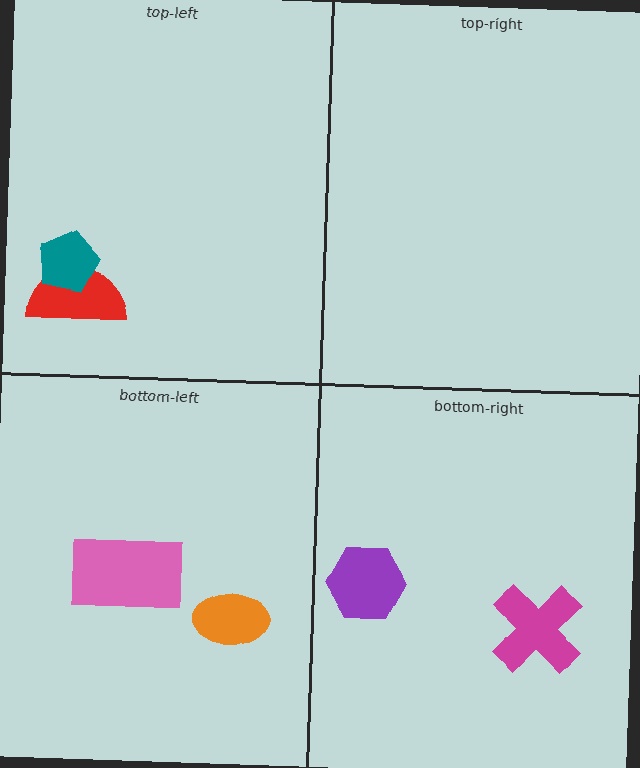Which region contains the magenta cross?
The bottom-right region.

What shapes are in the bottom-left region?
The pink rectangle, the orange ellipse.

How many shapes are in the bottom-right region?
2.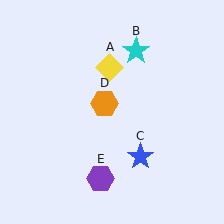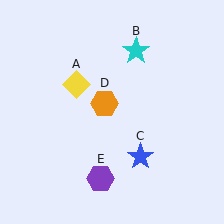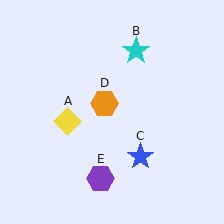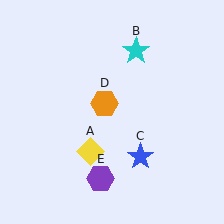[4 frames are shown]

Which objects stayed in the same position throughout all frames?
Cyan star (object B) and blue star (object C) and orange hexagon (object D) and purple hexagon (object E) remained stationary.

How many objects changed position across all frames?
1 object changed position: yellow diamond (object A).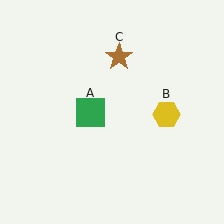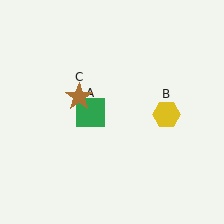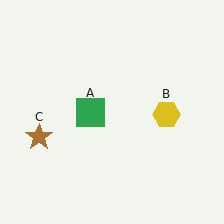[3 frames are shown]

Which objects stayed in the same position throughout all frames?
Green square (object A) and yellow hexagon (object B) remained stationary.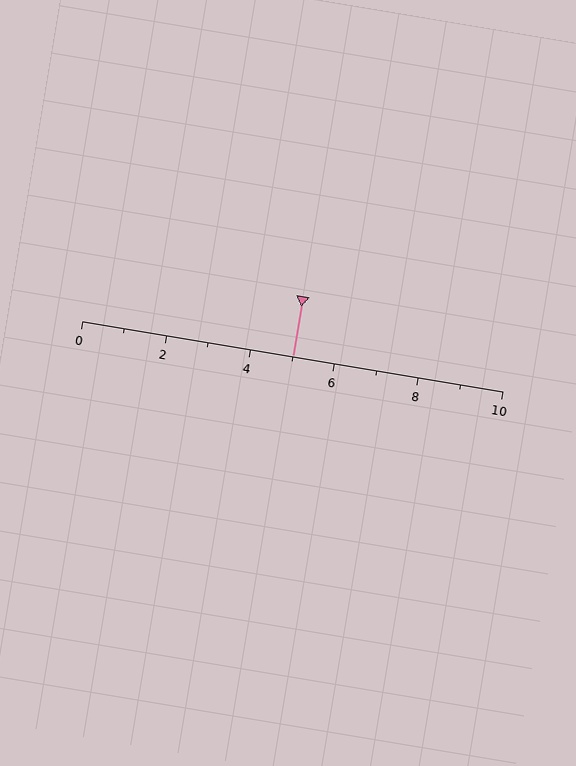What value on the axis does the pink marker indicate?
The marker indicates approximately 5.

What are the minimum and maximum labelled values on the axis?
The axis runs from 0 to 10.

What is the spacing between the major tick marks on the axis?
The major ticks are spaced 2 apart.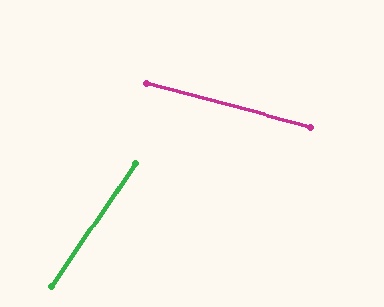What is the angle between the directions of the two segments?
Approximately 71 degrees.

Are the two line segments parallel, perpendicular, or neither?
Neither parallel nor perpendicular — they differ by about 71°.